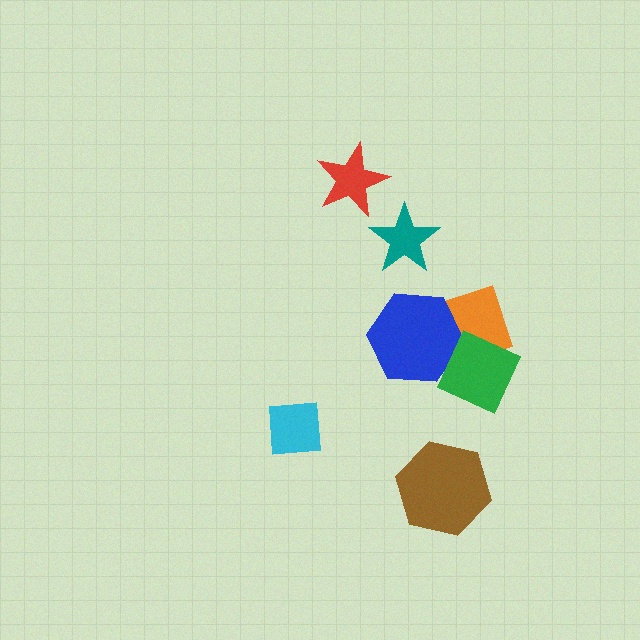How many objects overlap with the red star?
0 objects overlap with the red star.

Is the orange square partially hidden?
Yes, it is partially covered by another shape.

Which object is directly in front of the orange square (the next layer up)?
The blue hexagon is directly in front of the orange square.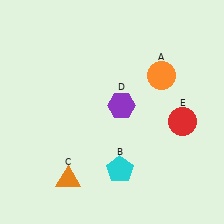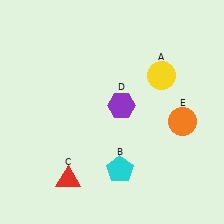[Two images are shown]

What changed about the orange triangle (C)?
In Image 1, C is orange. In Image 2, it changed to red.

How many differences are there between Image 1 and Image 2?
There are 3 differences between the two images.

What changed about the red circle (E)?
In Image 1, E is red. In Image 2, it changed to orange.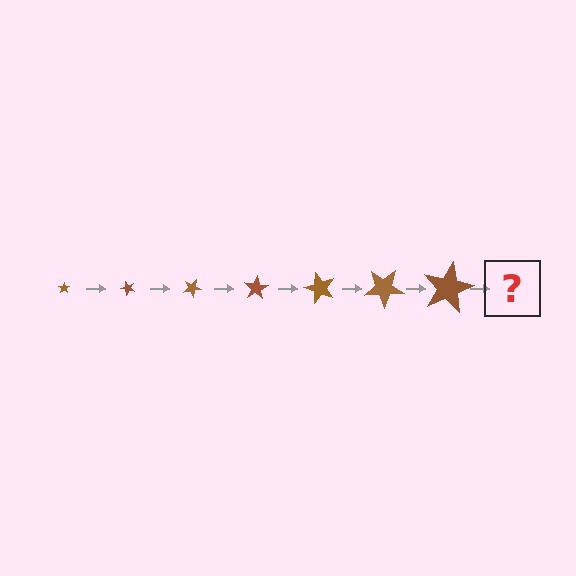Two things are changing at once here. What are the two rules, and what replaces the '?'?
The two rules are that the star grows larger each step and it rotates 50 degrees each step. The '?' should be a star, larger than the previous one and rotated 350 degrees from the start.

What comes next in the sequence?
The next element should be a star, larger than the previous one and rotated 350 degrees from the start.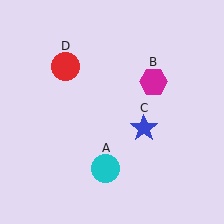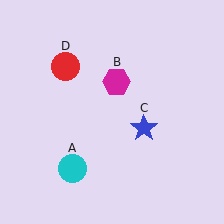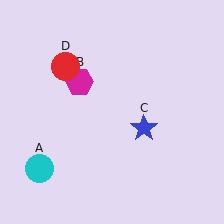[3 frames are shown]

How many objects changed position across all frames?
2 objects changed position: cyan circle (object A), magenta hexagon (object B).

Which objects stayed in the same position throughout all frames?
Blue star (object C) and red circle (object D) remained stationary.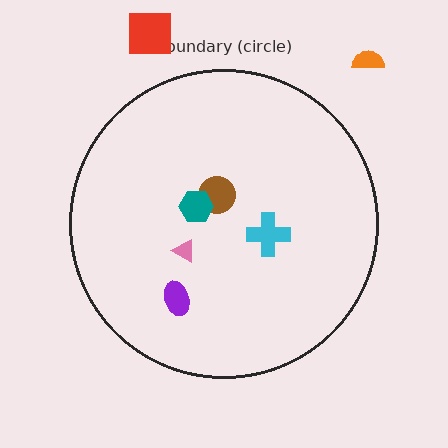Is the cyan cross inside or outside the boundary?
Inside.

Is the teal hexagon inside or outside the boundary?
Inside.